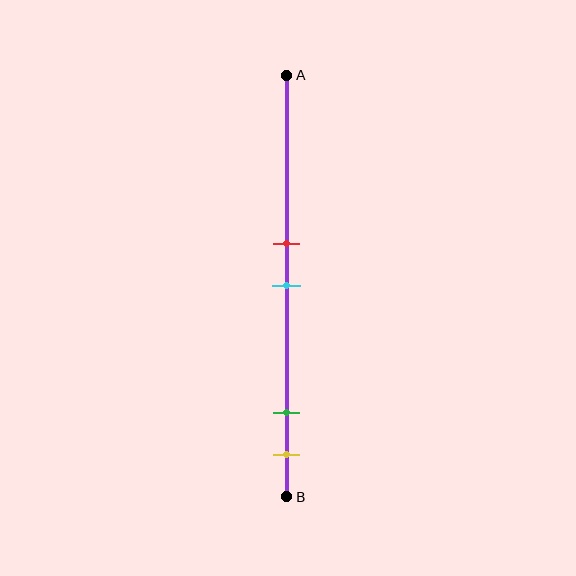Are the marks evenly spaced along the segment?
No, the marks are not evenly spaced.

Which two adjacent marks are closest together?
The red and cyan marks are the closest adjacent pair.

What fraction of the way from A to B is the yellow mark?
The yellow mark is approximately 90% (0.9) of the way from A to B.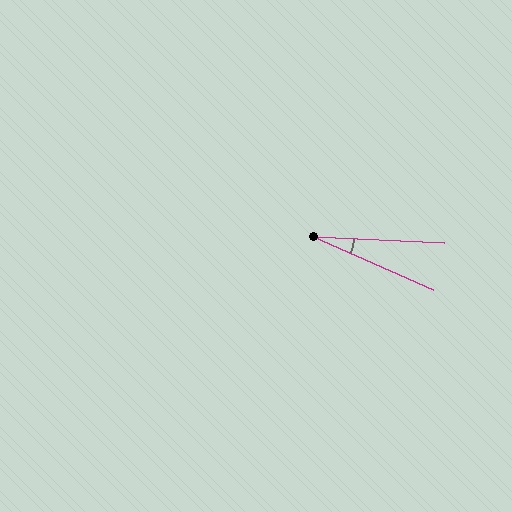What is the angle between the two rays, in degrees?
Approximately 21 degrees.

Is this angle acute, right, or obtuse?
It is acute.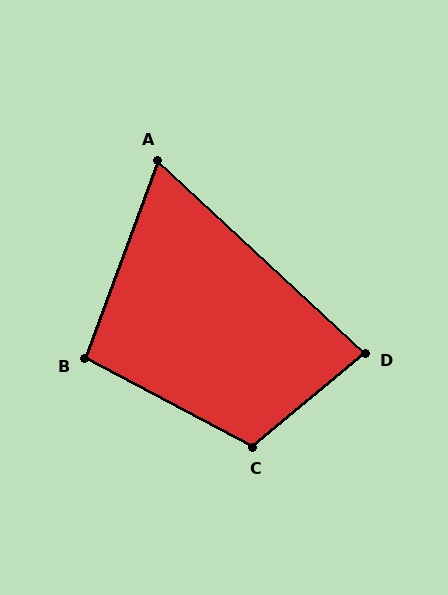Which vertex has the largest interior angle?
C, at approximately 112 degrees.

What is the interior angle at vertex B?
Approximately 98 degrees (obtuse).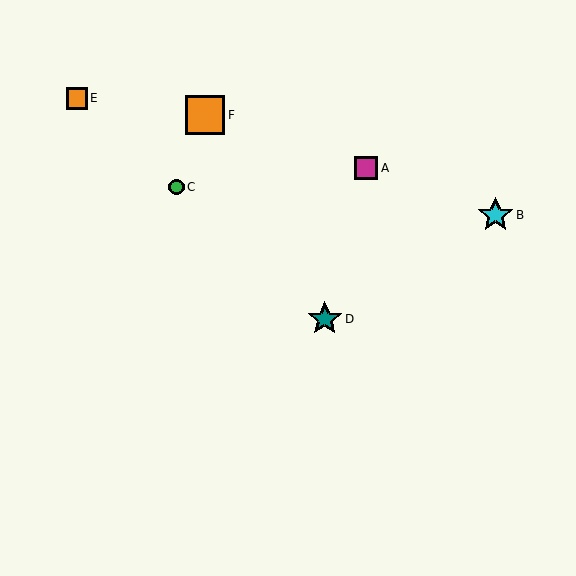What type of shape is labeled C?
Shape C is a green circle.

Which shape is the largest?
The orange square (labeled F) is the largest.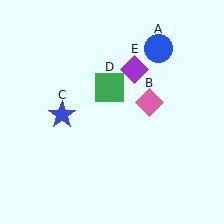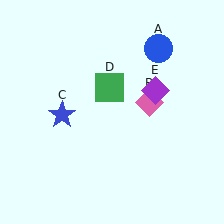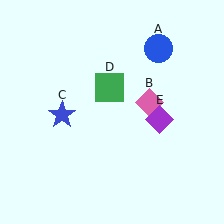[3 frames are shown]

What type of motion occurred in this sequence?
The purple diamond (object E) rotated clockwise around the center of the scene.